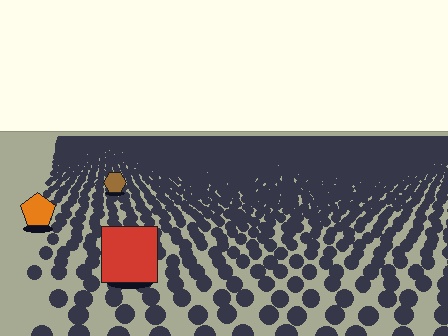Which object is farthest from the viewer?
The brown hexagon is farthest from the viewer. It appears smaller and the ground texture around it is denser.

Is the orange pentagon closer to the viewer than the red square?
No. The red square is closer — you can tell from the texture gradient: the ground texture is coarser near it.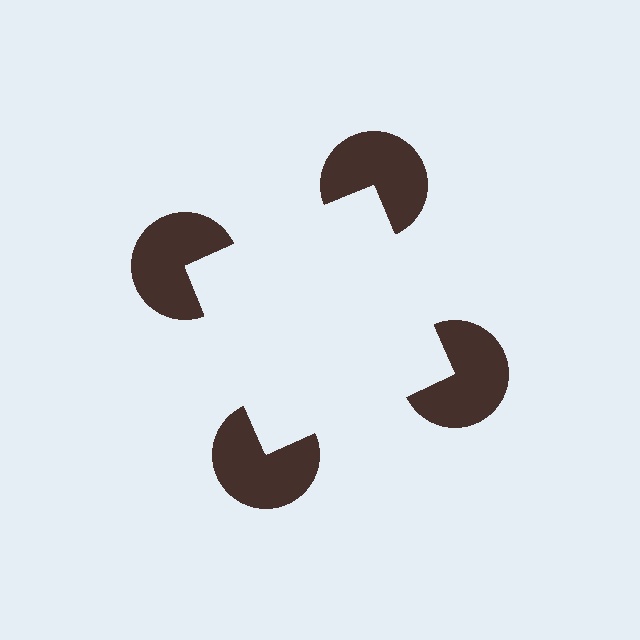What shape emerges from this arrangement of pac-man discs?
An illusory square — its edges are inferred from the aligned wedge cuts in the pac-man discs, not physically drawn.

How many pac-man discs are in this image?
There are 4 — one at each vertex of the illusory square.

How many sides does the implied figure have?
4 sides.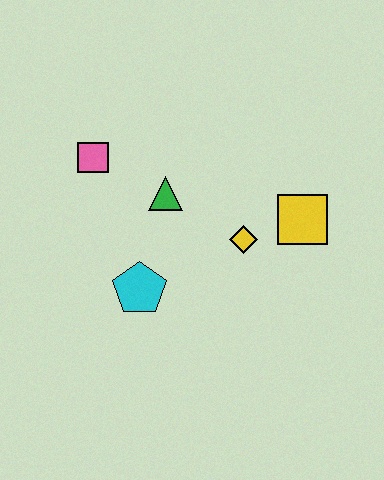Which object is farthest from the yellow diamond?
The pink square is farthest from the yellow diamond.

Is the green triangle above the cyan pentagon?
Yes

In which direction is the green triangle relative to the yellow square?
The green triangle is to the left of the yellow square.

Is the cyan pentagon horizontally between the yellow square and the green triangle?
No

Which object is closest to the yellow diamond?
The yellow square is closest to the yellow diamond.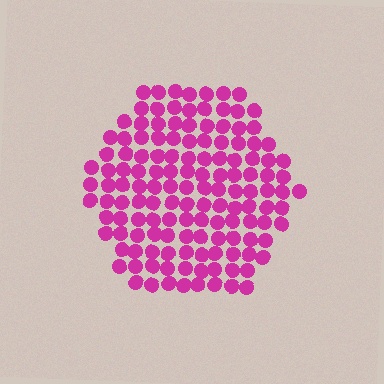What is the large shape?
The large shape is a hexagon.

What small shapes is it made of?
It is made of small circles.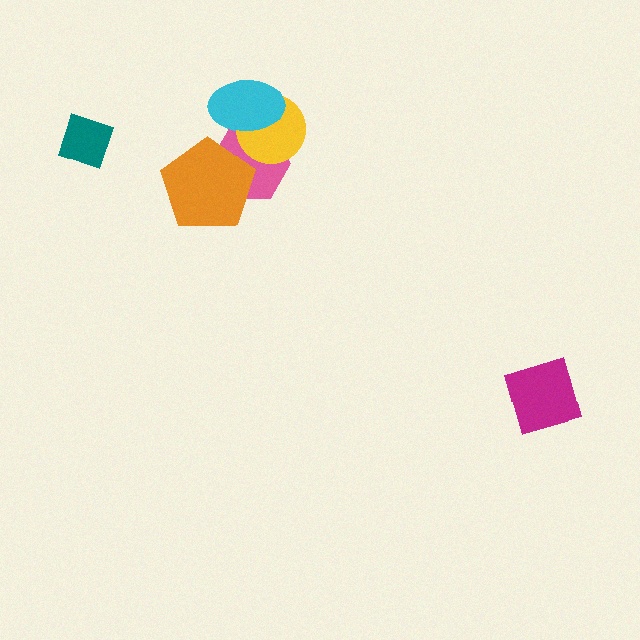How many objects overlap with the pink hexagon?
3 objects overlap with the pink hexagon.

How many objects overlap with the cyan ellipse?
2 objects overlap with the cyan ellipse.